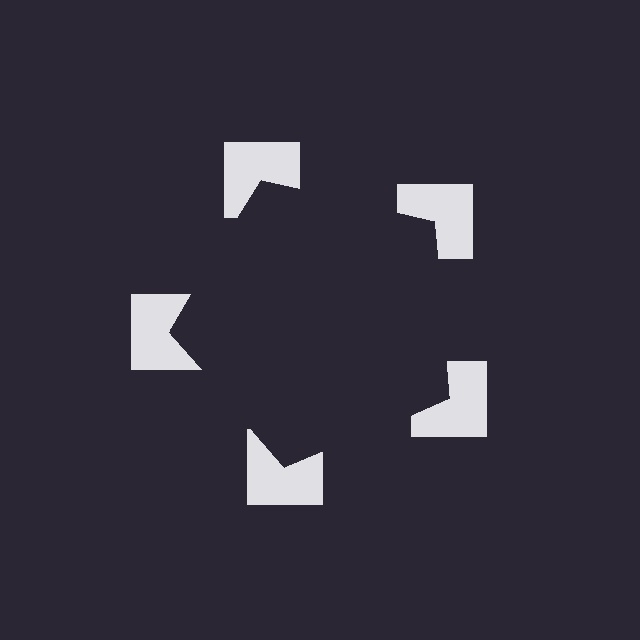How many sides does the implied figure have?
5 sides.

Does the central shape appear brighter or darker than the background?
It typically appears slightly darker than the background, even though no actual brightness change is drawn.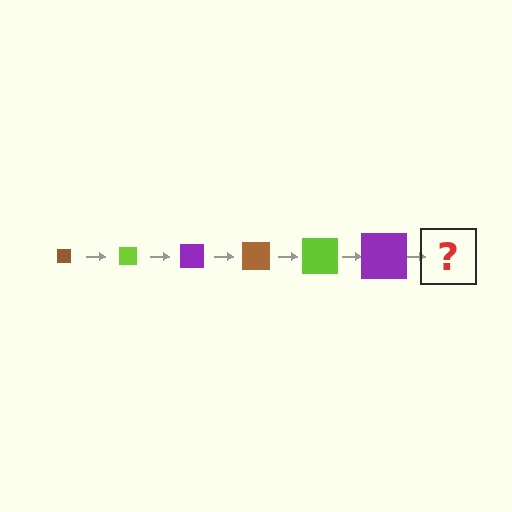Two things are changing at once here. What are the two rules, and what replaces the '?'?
The two rules are that the square grows larger each step and the color cycles through brown, lime, and purple. The '?' should be a brown square, larger than the previous one.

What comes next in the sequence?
The next element should be a brown square, larger than the previous one.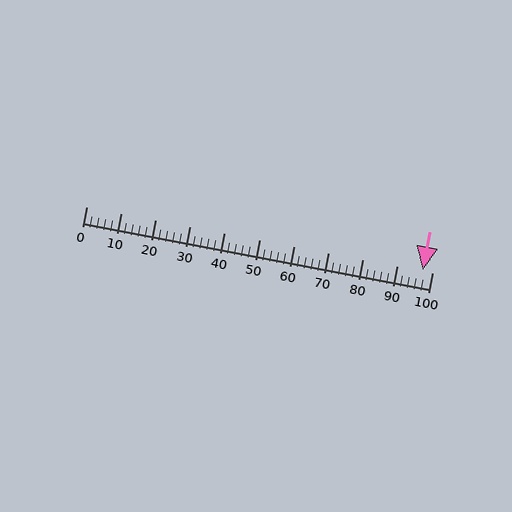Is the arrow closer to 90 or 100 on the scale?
The arrow is closer to 100.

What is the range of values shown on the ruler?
The ruler shows values from 0 to 100.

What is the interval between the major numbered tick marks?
The major tick marks are spaced 10 units apart.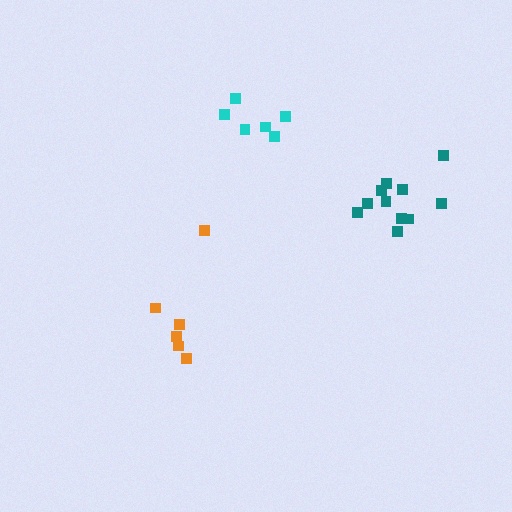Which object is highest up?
The cyan cluster is topmost.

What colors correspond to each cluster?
The clusters are colored: cyan, orange, teal.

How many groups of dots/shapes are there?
There are 3 groups.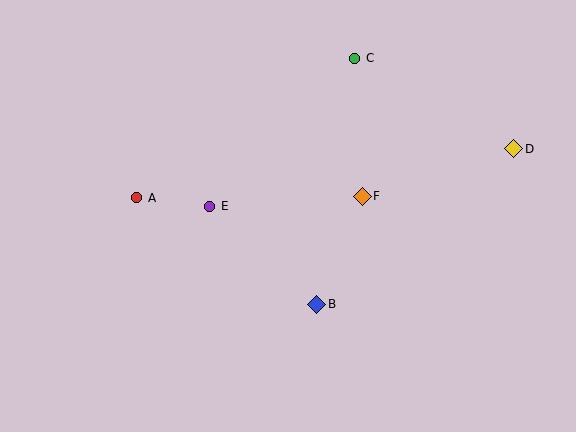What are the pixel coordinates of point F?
Point F is at (362, 196).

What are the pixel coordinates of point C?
Point C is at (355, 58).